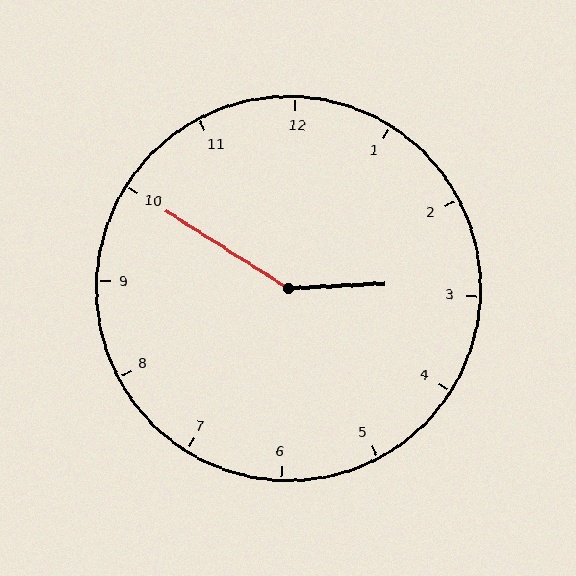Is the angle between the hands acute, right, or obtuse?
It is obtuse.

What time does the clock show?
2:50.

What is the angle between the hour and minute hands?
Approximately 145 degrees.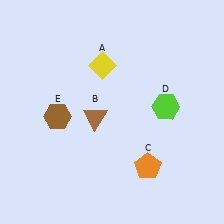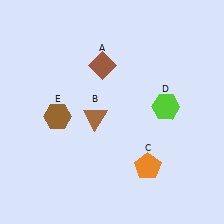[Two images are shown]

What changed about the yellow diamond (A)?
In Image 1, A is yellow. In Image 2, it changed to brown.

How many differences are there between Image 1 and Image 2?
There is 1 difference between the two images.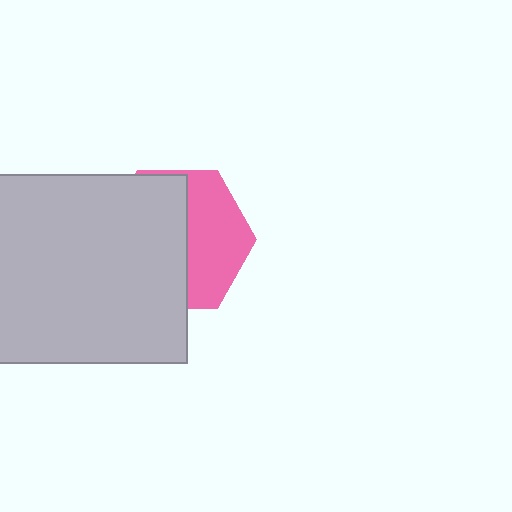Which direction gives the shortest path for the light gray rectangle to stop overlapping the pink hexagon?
Moving left gives the shortest separation.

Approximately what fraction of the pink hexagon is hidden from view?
Roughly 57% of the pink hexagon is hidden behind the light gray rectangle.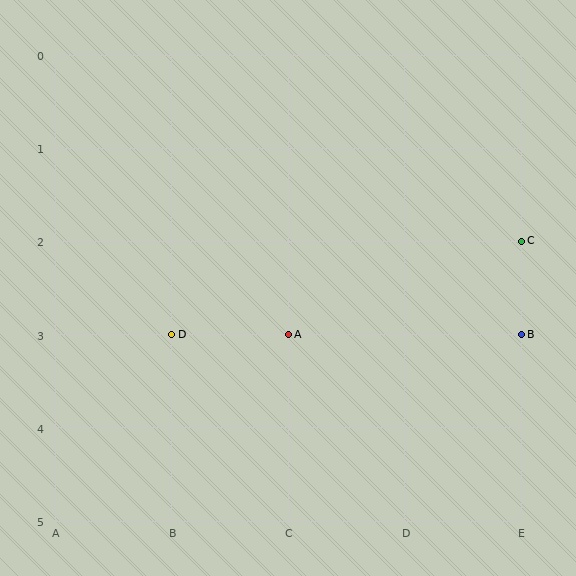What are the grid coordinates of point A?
Point A is at grid coordinates (C, 3).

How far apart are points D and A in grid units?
Points D and A are 1 column apart.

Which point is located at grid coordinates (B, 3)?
Point D is at (B, 3).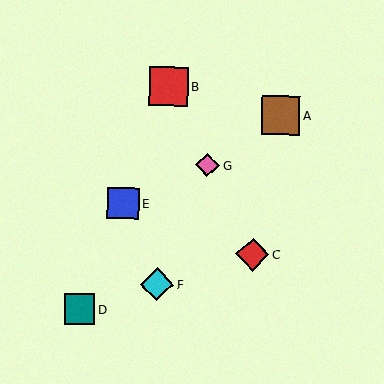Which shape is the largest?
The red square (labeled B) is the largest.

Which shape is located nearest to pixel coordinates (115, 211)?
The blue square (labeled E) at (123, 203) is nearest to that location.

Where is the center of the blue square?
The center of the blue square is at (123, 203).